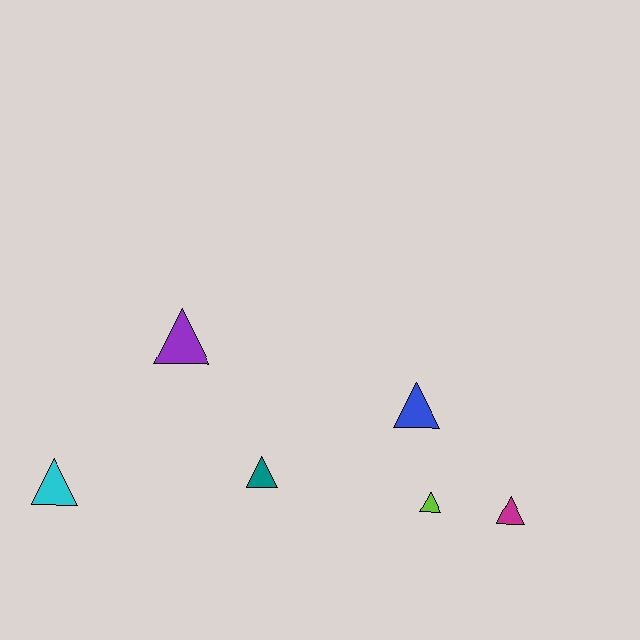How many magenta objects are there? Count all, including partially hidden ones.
There is 1 magenta object.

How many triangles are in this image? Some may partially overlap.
There are 6 triangles.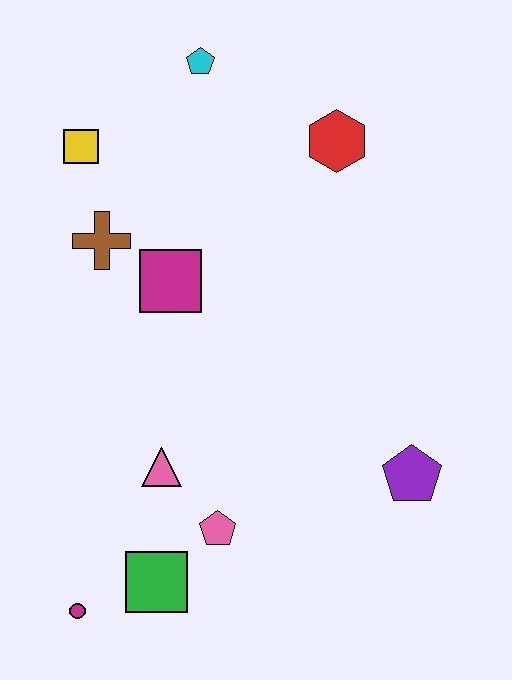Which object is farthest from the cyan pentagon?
The magenta circle is farthest from the cyan pentagon.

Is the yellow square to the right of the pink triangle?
No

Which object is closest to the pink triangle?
The pink pentagon is closest to the pink triangle.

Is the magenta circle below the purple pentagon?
Yes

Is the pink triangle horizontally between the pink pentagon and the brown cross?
Yes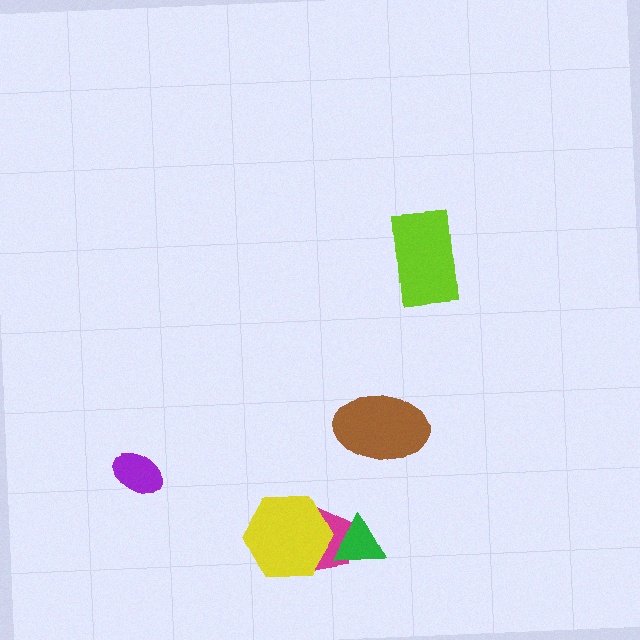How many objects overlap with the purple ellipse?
0 objects overlap with the purple ellipse.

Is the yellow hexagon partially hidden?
No, no other shape covers it.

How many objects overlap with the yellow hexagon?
1 object overlaps with the yellow hexagon.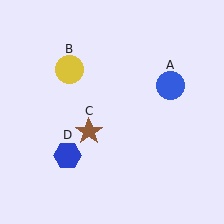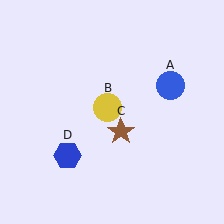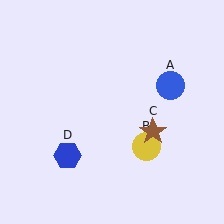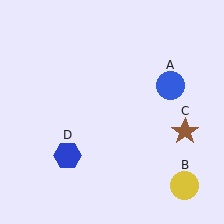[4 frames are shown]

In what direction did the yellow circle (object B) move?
The yellow circle (object B) moved down and to the right.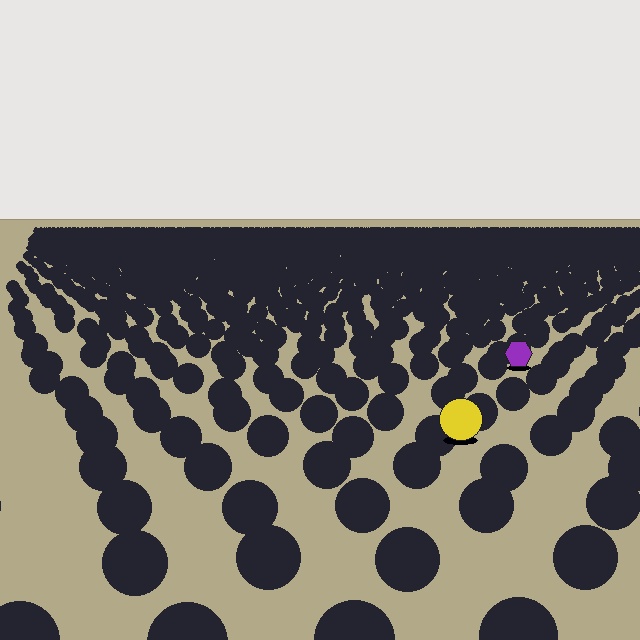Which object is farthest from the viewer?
The purple hexagon is farthest from the viewer. It appears smaller and the ground texture around it is denser.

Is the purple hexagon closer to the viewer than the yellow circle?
No. The yellow circle is closer — you can tell from the texture gradient: the ground texture is coarser near it.